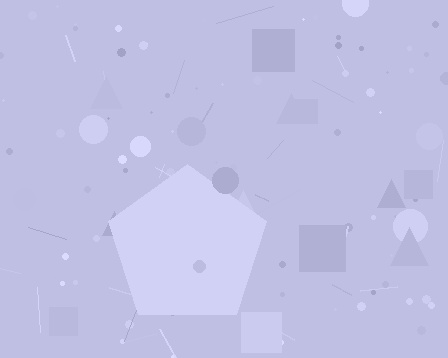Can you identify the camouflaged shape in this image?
The camouflaged shape is a pentagon.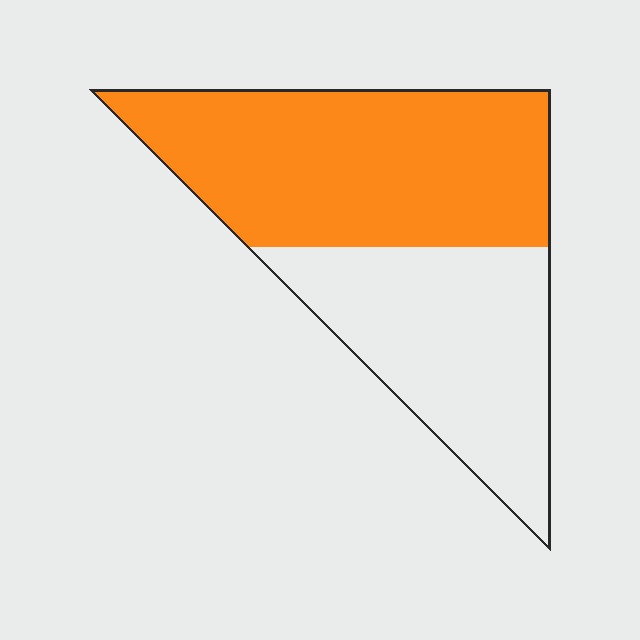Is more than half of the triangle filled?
Yes.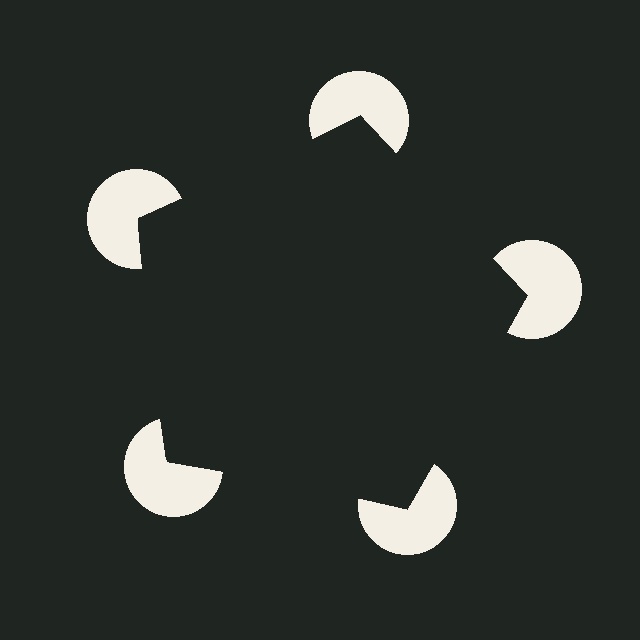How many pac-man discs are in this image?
There are 5 — one at each vertex of the illusory pentagon.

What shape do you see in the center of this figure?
An illusory pentagon — its edges are inferred from the aligned wedge cuts in the pac-man discs, not physically drawn.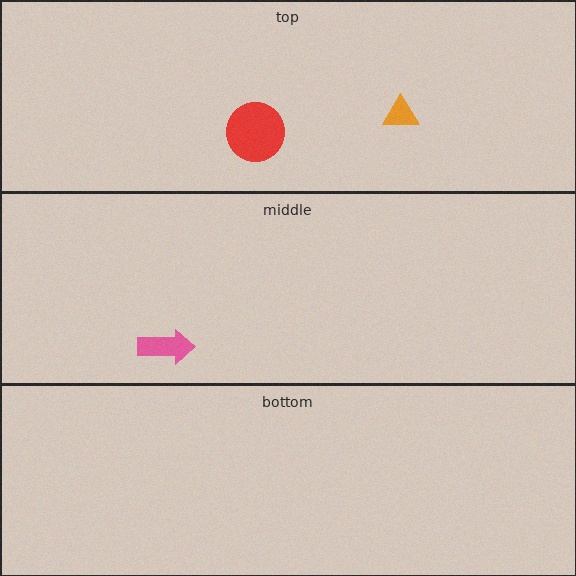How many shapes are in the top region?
2.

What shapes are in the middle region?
The pink arrow.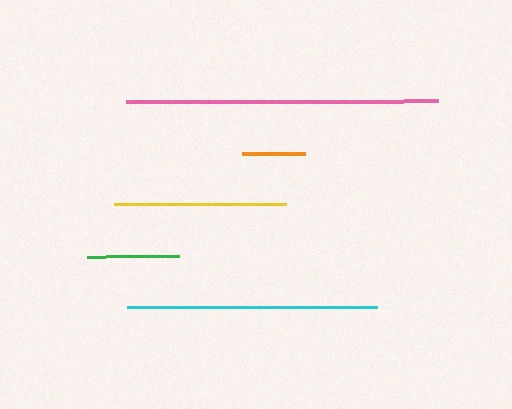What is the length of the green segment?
The green segment is approximately 92 pixels long.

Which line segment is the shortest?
The orange line is the shortest at approximately 63 pixels.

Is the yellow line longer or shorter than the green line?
The yellow line is longer than the green line.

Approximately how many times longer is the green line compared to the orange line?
The green line is approximately 1.5 times the length of the orange line.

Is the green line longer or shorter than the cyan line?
The cyan line is longer than the green line.